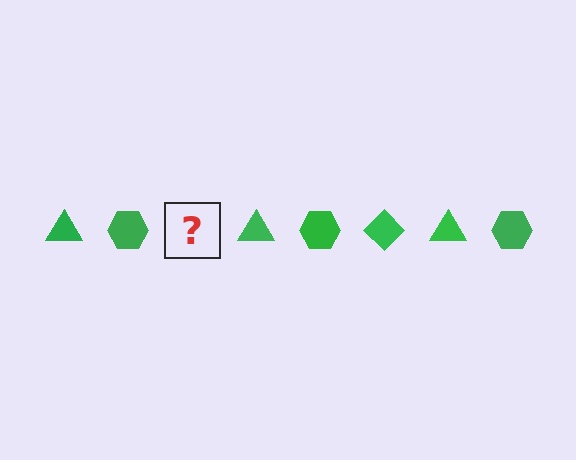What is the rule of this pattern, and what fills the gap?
The rule is that the pattern cycles through triangle, hexagon, diamond shapes in green. The gap should be filled with a green diamond.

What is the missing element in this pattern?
The missing element is a green diamond.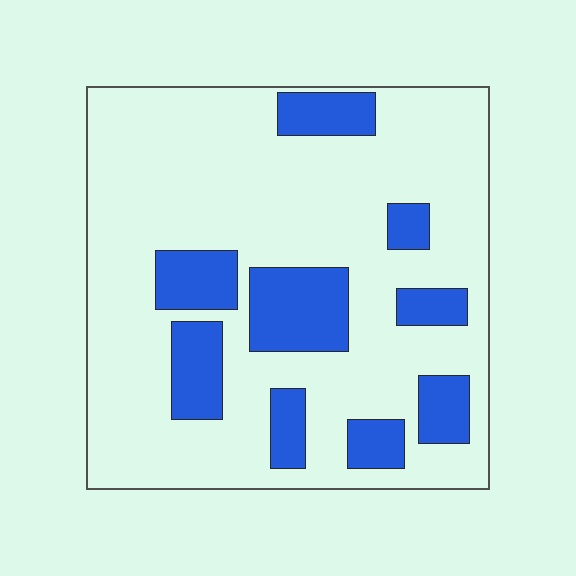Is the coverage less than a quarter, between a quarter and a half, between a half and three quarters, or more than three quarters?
Less than a quarter.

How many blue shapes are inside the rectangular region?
9.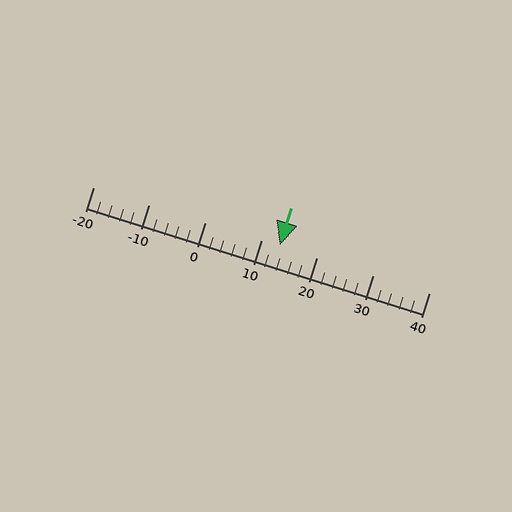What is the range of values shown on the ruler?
The ruler shows values from -20 to 40.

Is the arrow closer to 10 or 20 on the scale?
The arrow is closer to 10.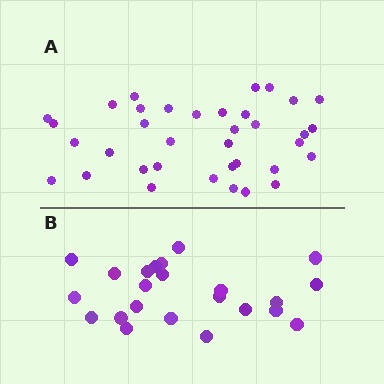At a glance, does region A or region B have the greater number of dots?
Region A (the top region) has more dots.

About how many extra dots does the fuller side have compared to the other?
Region A has approximately 15 more dots than region B.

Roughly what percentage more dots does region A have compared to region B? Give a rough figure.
About 55% more.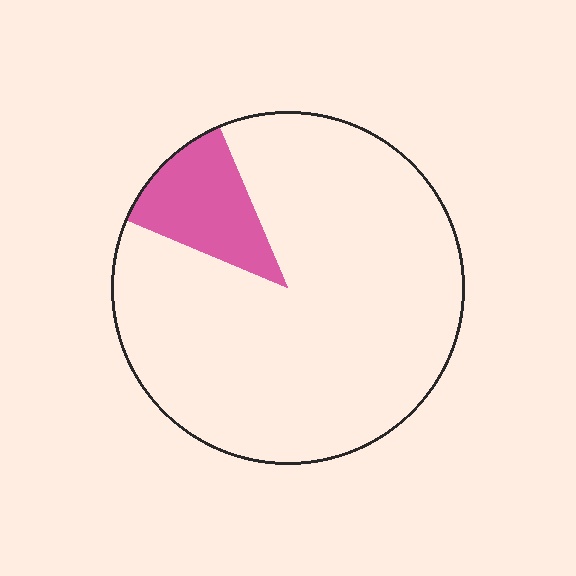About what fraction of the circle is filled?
About one eighth (1/8).